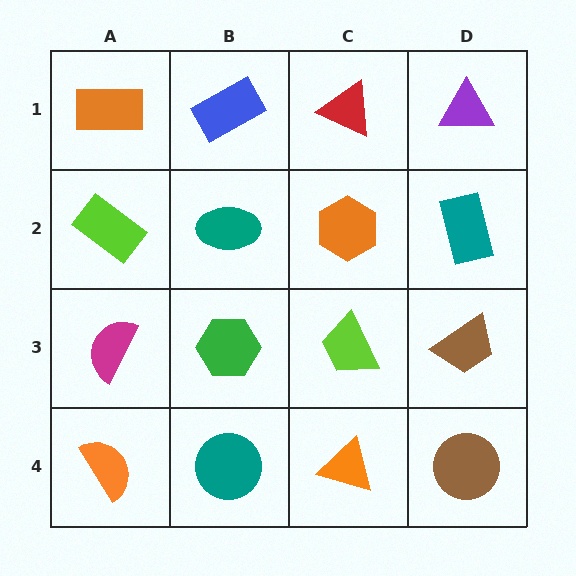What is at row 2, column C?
An orange hexagon.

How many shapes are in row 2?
4 shapes.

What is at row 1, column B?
A blue rectangle.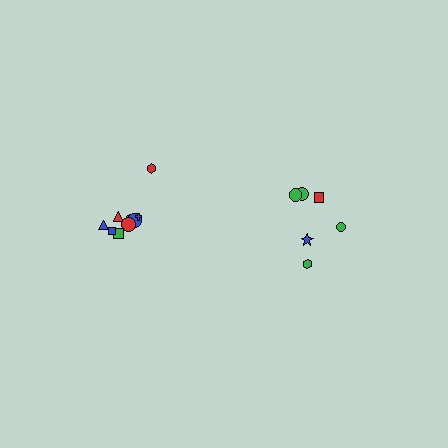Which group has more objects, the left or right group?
The left group.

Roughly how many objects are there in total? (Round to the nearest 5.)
Roughly 15 objects in total.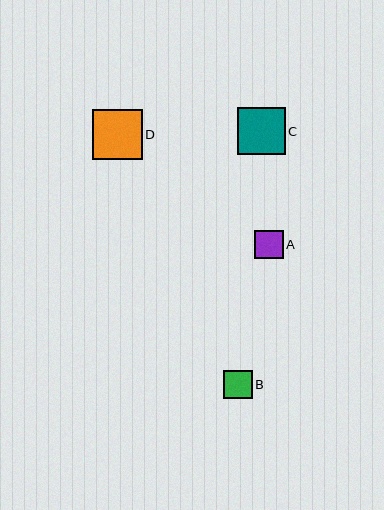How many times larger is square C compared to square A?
Square C is approximately 1.7 times the size of square A.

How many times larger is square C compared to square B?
Square C is approximately 1.7 times the size of square B.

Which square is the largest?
Square D is the largest with a size of approximately 50 pixels.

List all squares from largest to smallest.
From largest to smallest: D, C, A, B.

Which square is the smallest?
Square B is the smallest with a size of approximately 28 pixels.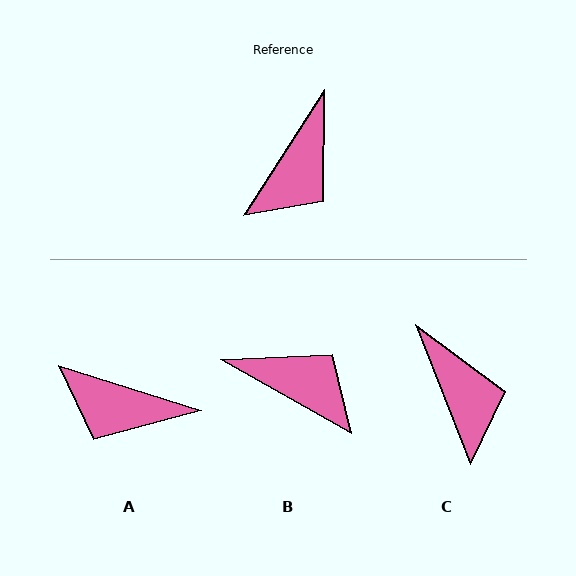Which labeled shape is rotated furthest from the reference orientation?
B, about 94 degrees away.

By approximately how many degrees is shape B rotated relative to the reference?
Approximately 94 degrees counter-clockwise.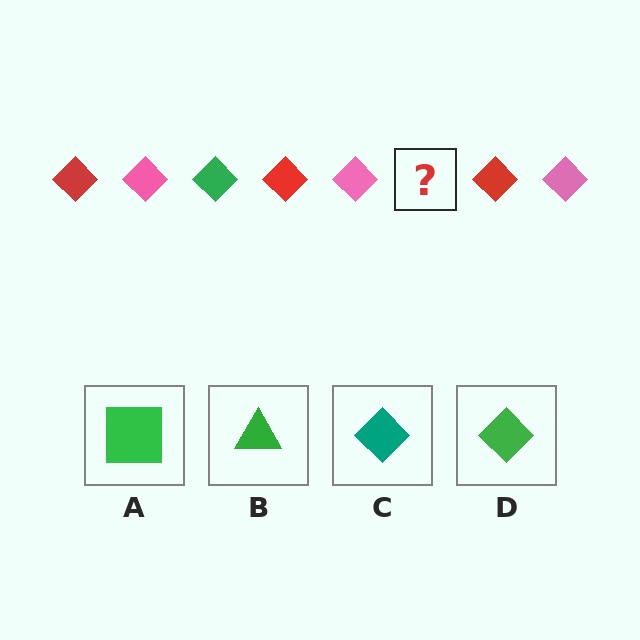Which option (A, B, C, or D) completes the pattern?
D.